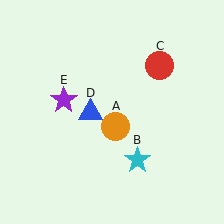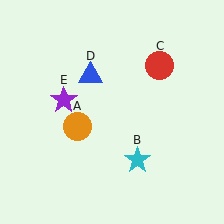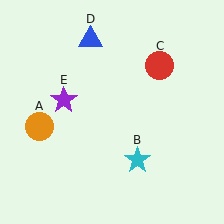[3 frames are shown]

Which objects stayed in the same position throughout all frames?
Cyan star (object B) and red circle (object C) and purple star (object E) remained stationary.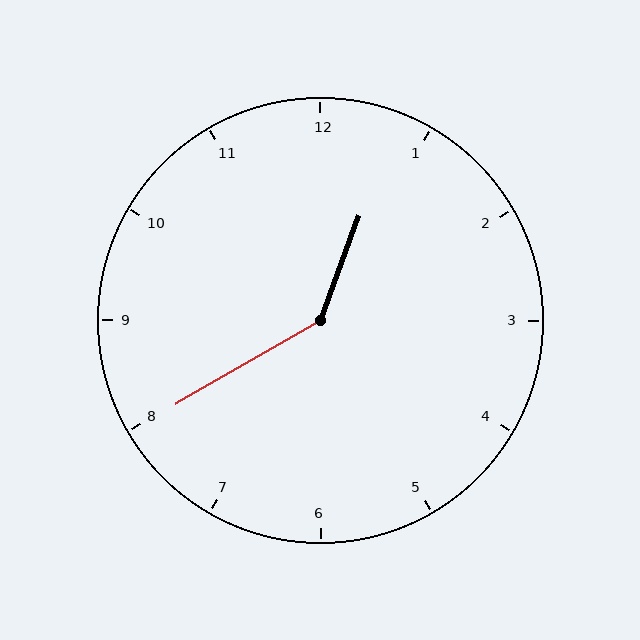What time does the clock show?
12:40.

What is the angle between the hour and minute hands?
Approximately 140 degrees.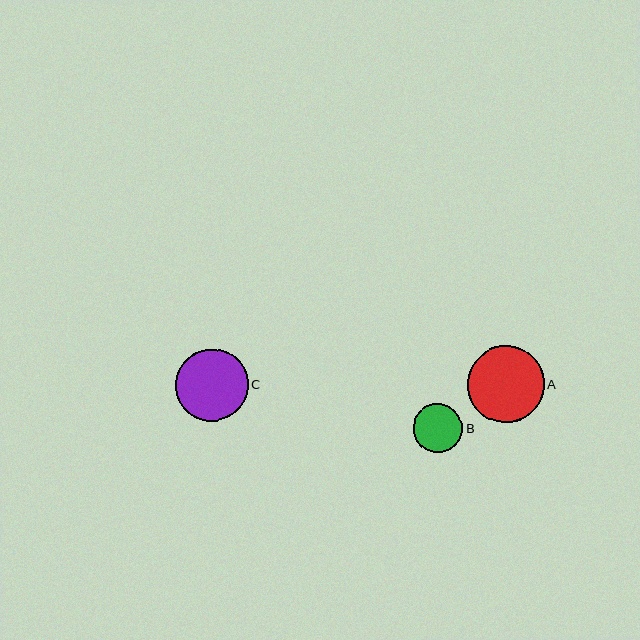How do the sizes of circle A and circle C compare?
Circle A and circle C are approximately the same size.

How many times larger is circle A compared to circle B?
Circle A is approximately 1.6 times the size of circle B.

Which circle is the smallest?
Circle B is the smallest with a size of approximately 49 pixels.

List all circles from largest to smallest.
From largest to smallest: A, C, B.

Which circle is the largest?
Circle A is the largest with a size of approximately 77 pixels.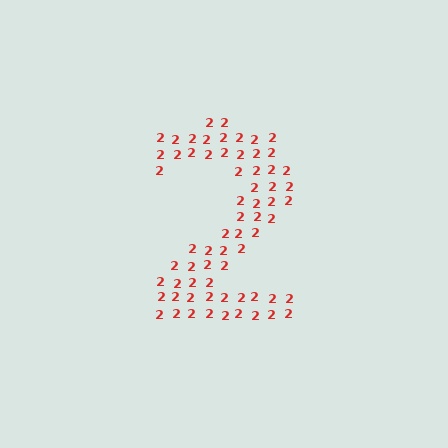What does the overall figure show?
The overall figure shows the digit 2.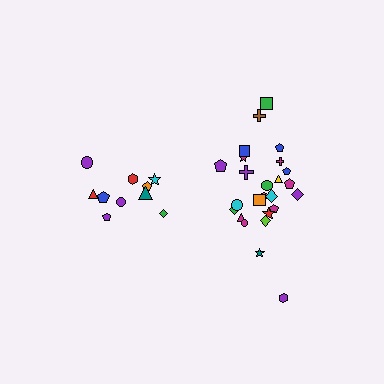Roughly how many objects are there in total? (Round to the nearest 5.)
Roughly 35 objects in total.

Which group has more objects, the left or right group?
The right group.